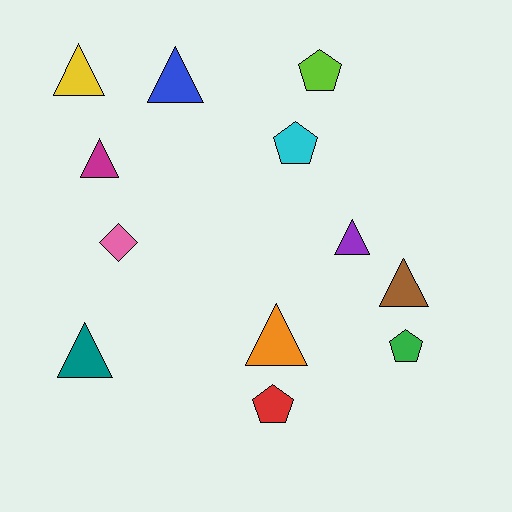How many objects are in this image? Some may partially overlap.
There are 12 objects.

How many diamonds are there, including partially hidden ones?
There is 1 diamond.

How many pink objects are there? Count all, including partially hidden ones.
There is 1 pink object.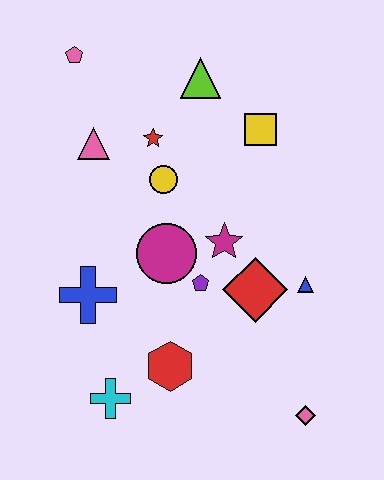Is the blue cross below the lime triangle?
Yes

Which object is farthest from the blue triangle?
The pink pentagon is farthest from the blue triangle.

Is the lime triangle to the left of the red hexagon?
No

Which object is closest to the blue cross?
The magenta circle is closest to the blue cross.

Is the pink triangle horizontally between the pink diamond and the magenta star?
No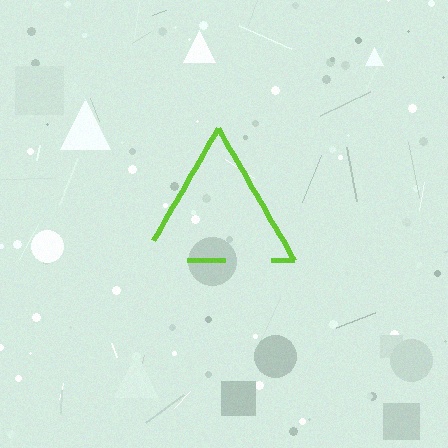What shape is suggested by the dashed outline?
The dashed outline suggests a triangle.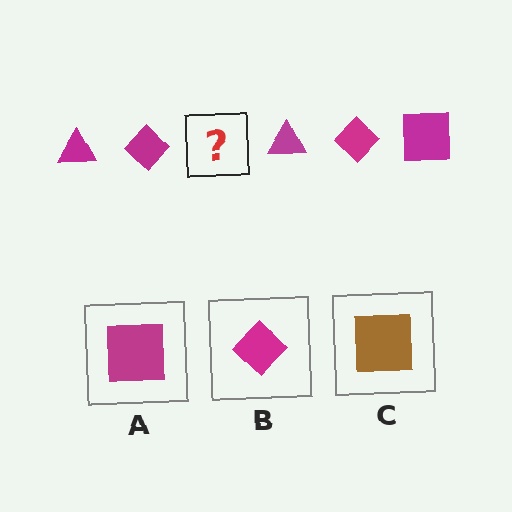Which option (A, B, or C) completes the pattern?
A.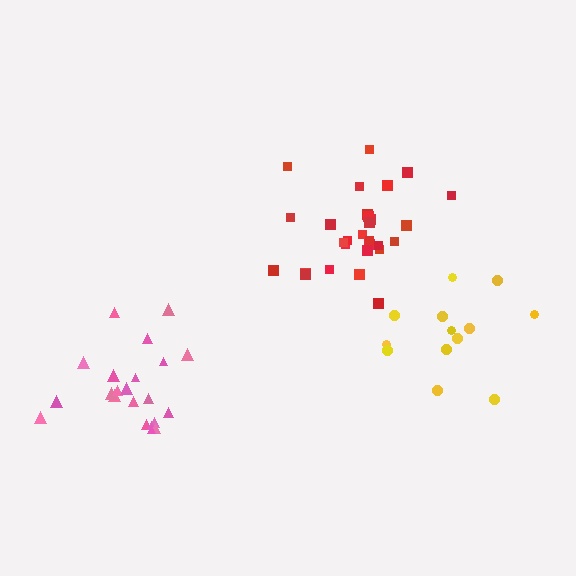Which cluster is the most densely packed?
Red.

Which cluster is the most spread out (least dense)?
Yellow.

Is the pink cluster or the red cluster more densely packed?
Red.